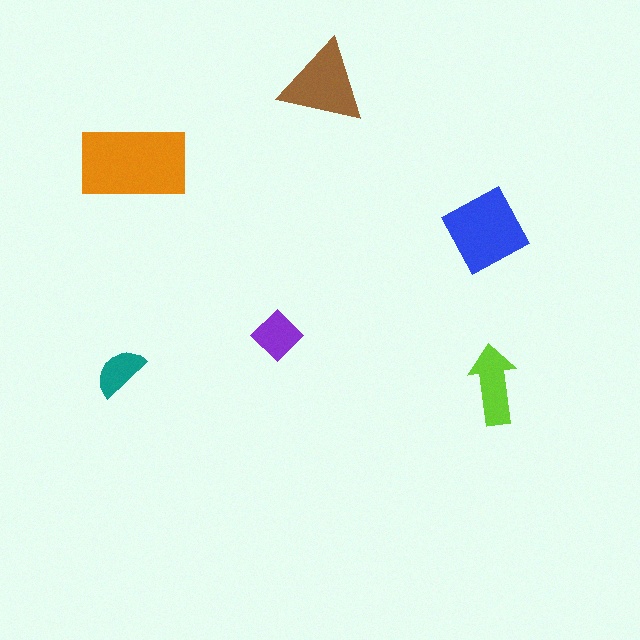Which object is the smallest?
The teal semicircle.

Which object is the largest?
The orange rectangle.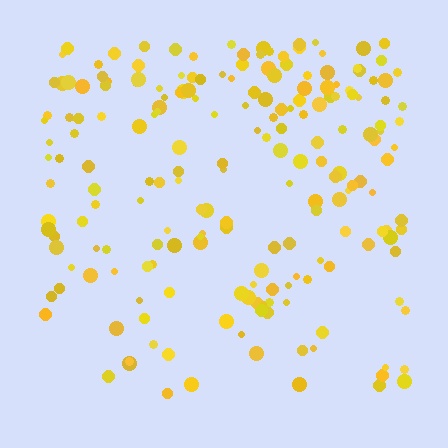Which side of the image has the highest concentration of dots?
The top.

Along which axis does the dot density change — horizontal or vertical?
Vertical.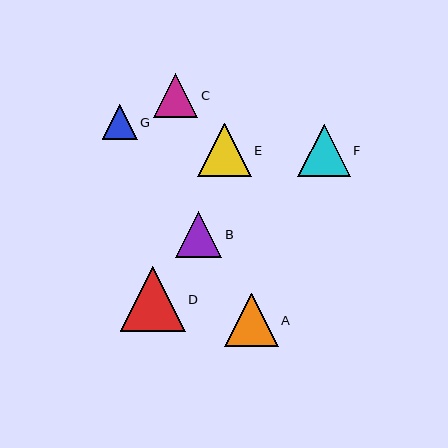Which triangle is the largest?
Triangle D is the largest with a size of approximately 65 pixels.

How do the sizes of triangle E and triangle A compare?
Triangle E and triangle A are approximately the same size.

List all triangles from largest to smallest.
From largest to smallest: D, E, A, F, B, C, G.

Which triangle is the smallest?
Triangle G is the smallest with a size of approximately 35 pixels.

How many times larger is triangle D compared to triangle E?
Triangle D is approximately 1.2 times the size of triangle E.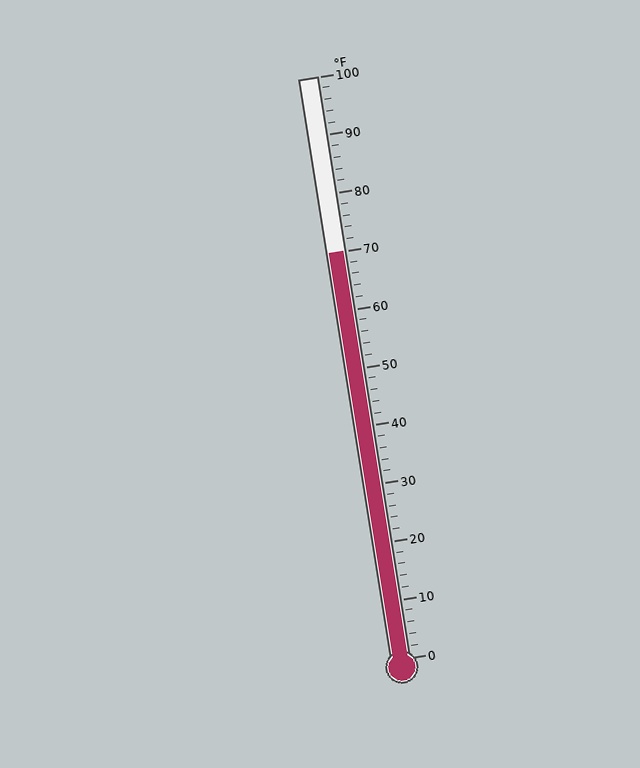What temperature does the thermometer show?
The thermometer shows approximately 70°F.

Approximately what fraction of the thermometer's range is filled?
The thermometer is filled to approximately 70% of its range.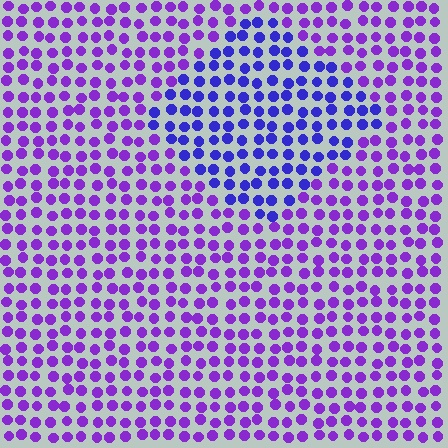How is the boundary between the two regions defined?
The boundary is defined purely by a slight shift in hue (about 32 degrees). Spacing, size, and orientation are identical on both sides.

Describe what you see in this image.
The image is filled with small purple elements in a uniform arrangement. A diamond-shaped region is visible where the elements are tinted to a slightly different hue, forming a subtle color boundary.